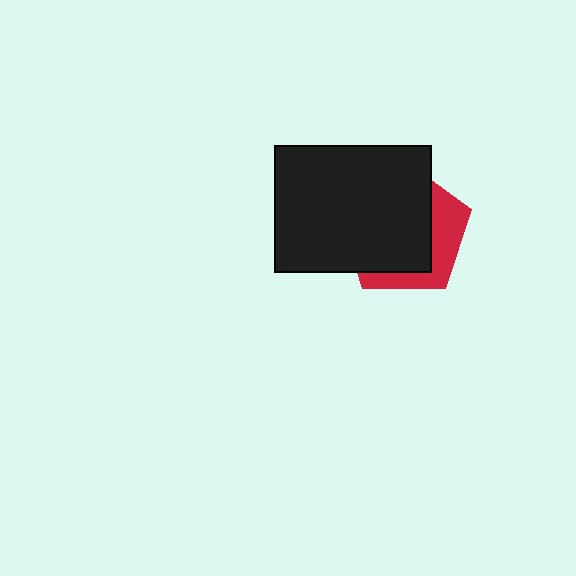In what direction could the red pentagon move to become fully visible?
The red pentagon could move right. That would shift it out from behind the black rectangle entirely.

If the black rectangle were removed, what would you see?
You would see the complete red pentagon.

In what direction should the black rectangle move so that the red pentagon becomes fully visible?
The black rectangle should move left. That is the shortest direction to clear the overlap and leave the red pentagon fully visible.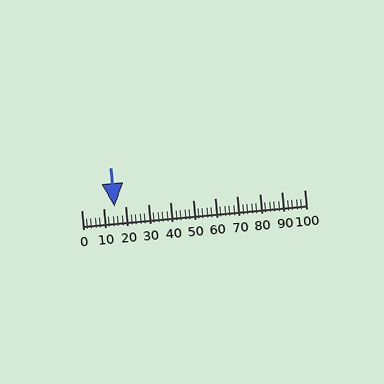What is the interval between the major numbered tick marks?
The major tick marks are spaced 10 units apart.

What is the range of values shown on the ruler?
The ruler shows values from 0 to 100.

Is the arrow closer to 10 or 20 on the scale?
The arrow is closer to 10.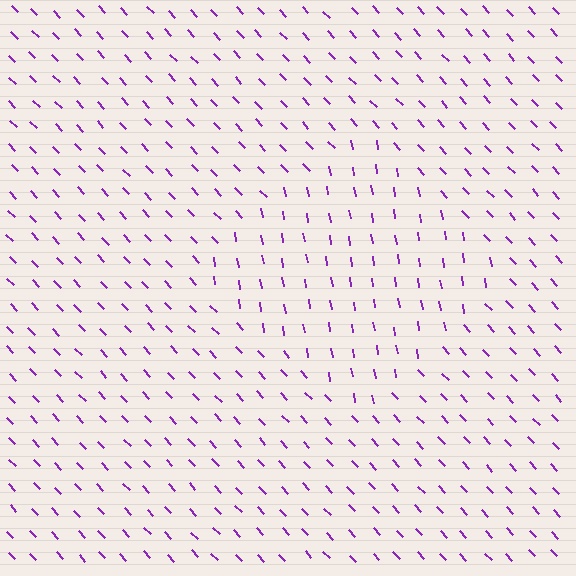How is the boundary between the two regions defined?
The boundary is defined purely by a change in line orientation (approximately 34 degrees difference). All lines are the same color and thickness.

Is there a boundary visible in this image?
Yes, there is a texture boundary formed by a change in line orientation.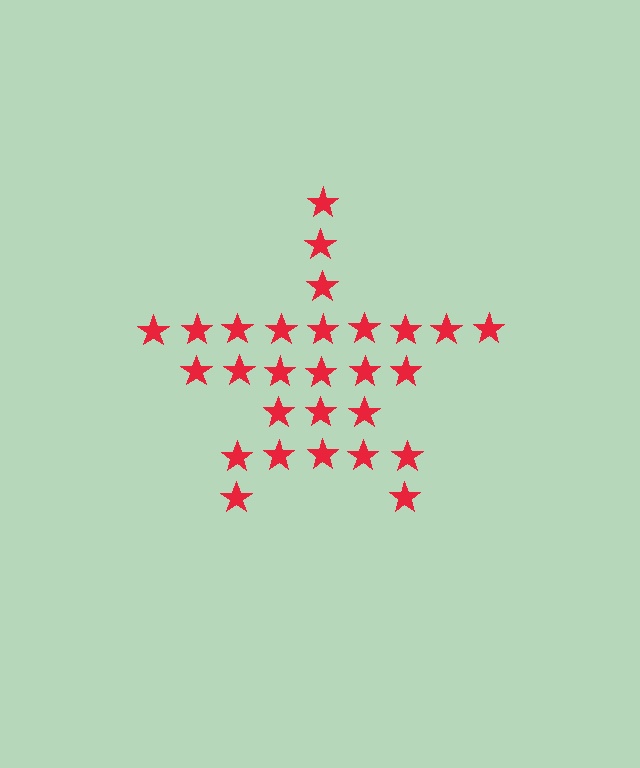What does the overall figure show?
The overall figure shows a star.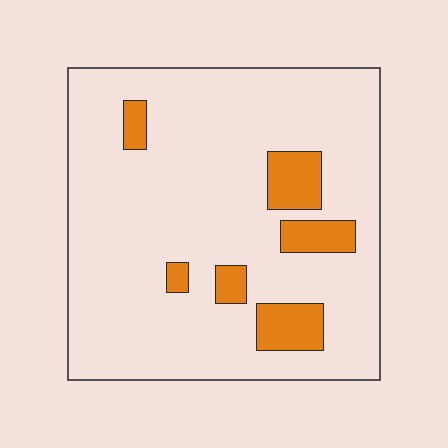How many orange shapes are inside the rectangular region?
6.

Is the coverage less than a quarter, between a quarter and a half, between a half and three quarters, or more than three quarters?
Less than a quarter.